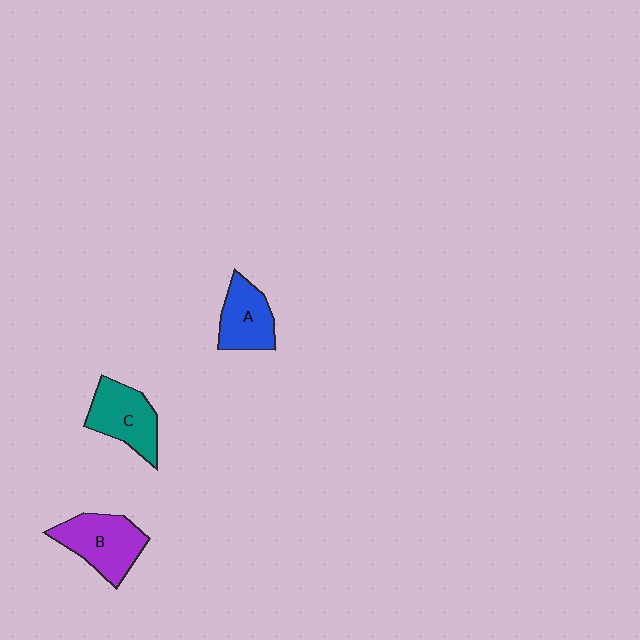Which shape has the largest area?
Shape B (purple).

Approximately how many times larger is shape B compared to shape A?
Approximately 1.3 times.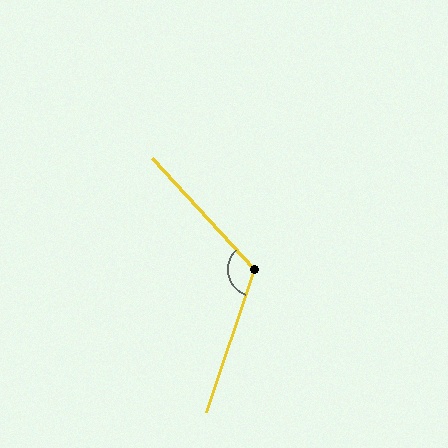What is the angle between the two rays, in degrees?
Approximately 119 degrees.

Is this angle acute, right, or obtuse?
It is obtuse.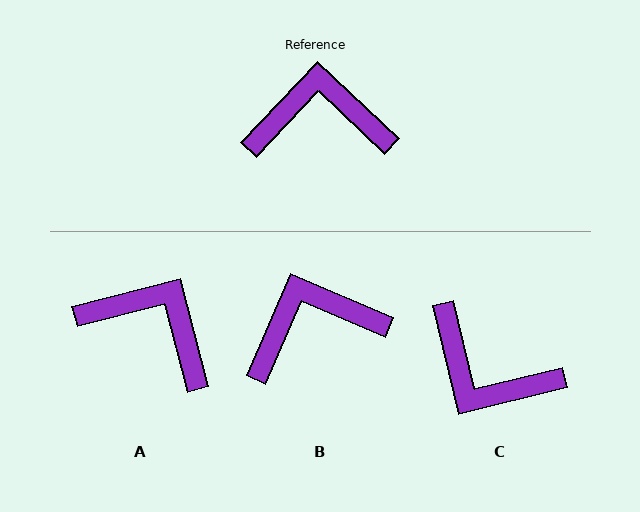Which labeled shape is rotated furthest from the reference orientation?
C, about 147 degrees away.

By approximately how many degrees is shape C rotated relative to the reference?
Approximately 147 degrees counter-clockwise.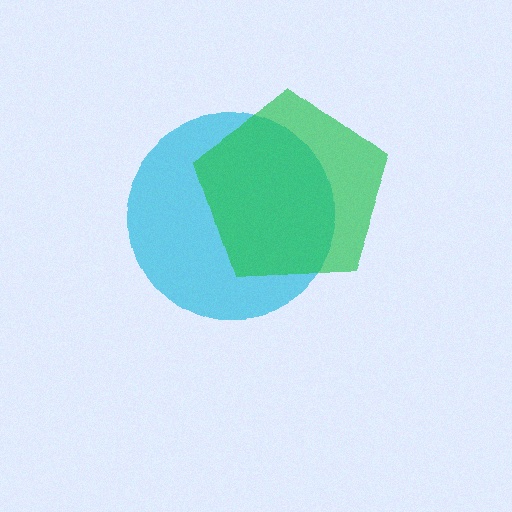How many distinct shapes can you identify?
There are 2 distinct shapes: a cyan circle, a green pentagon.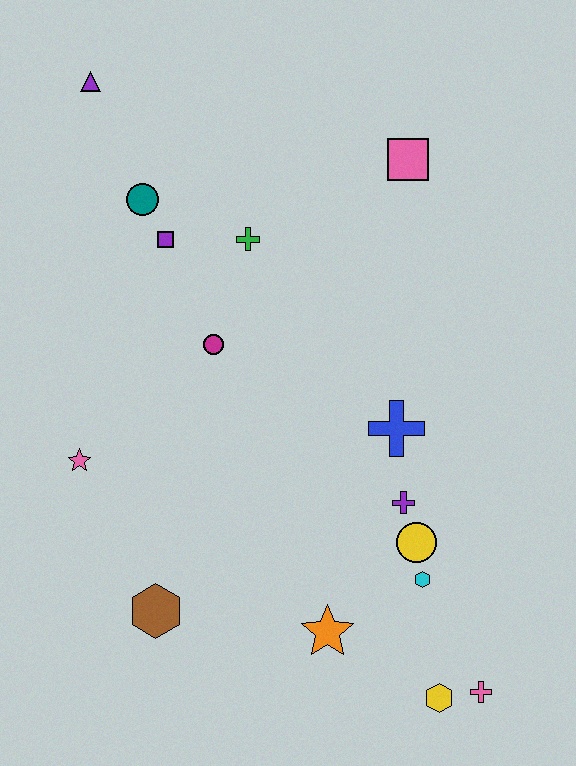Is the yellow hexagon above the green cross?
No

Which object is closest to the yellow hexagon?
The pink cross is closest to the yellow hexagon.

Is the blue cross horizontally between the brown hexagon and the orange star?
No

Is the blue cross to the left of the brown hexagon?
No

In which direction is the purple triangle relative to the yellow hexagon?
The purple triangle is above the yellow hexagon.